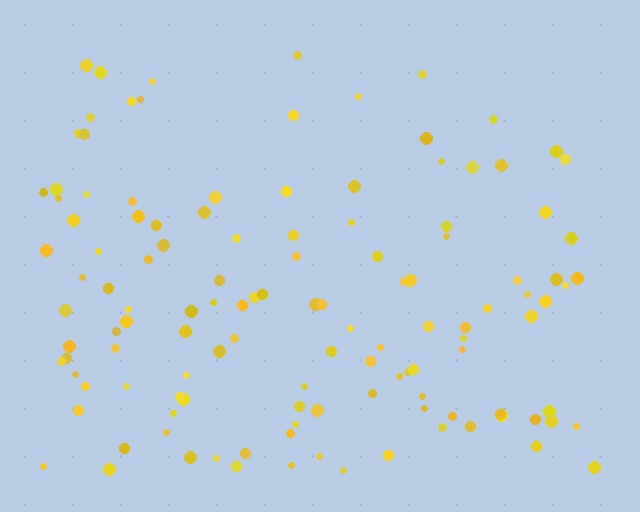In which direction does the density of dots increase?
From top to bottom, with the bottom side densest.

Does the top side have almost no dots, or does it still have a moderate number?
Still a moderate number, just noticeably fewer than the bottom.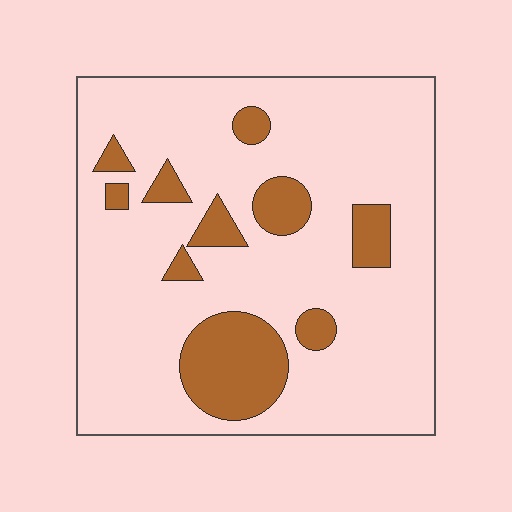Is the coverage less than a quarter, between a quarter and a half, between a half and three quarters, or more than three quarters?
Less than a quarter.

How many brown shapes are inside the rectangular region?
10.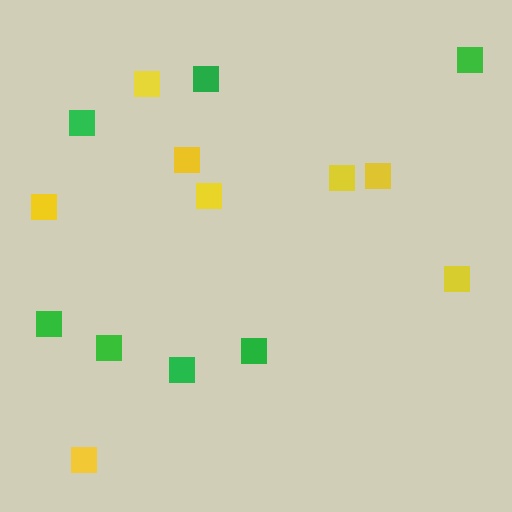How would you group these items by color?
There are 2 groups: one group of yellow squares (8) and one group of green squares (7).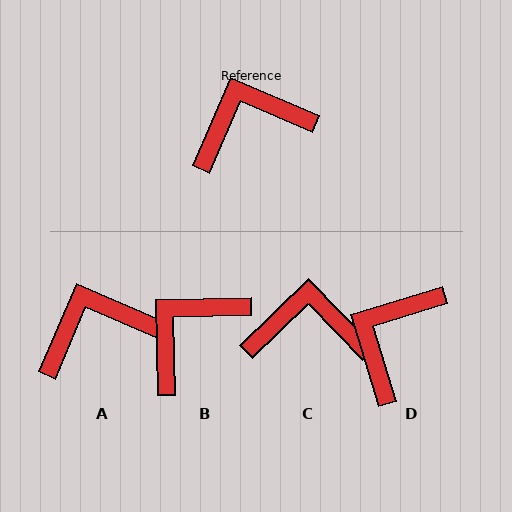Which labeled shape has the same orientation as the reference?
A.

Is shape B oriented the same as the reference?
No, it is off by about 25 degrees.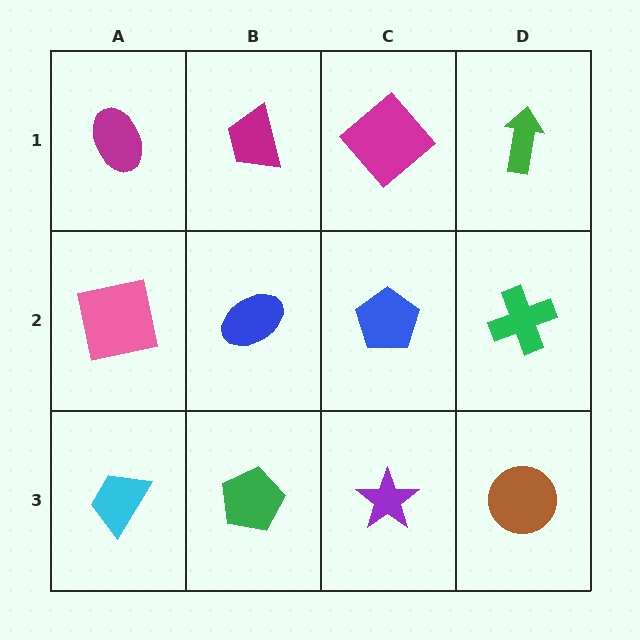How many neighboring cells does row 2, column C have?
4.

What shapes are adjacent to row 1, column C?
A blue pentagon (row 2, column C), a magenta trapezoid (row 1, column B), a green arrow (row 1, column D).